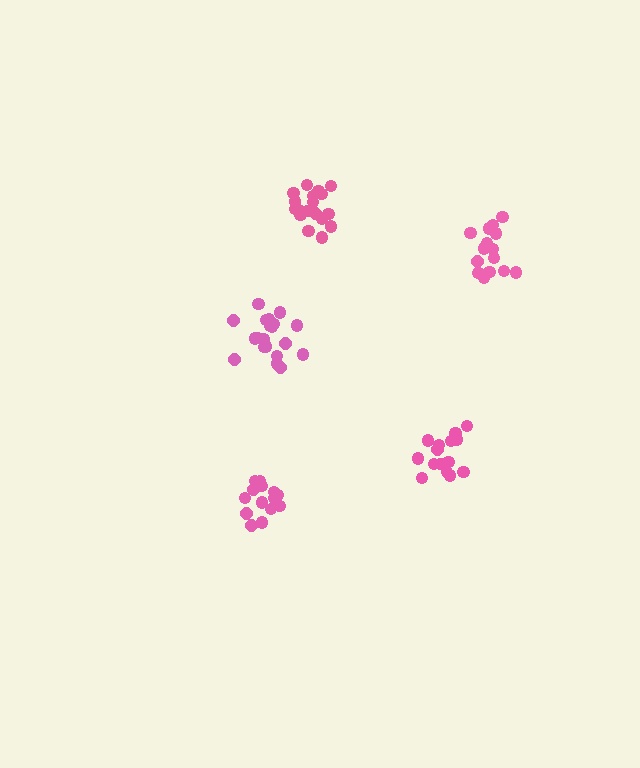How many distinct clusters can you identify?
There are 5 distinct clusters.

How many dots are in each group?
Group 1: 20 dots, Group 2: 15 dots, Group 3: 15 dots, Group 4: 15 dots, Group 5: 18 dots (83 total).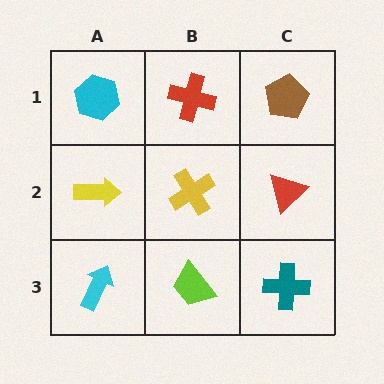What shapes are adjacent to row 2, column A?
A cyan hexagon (row 1, column A), a cyan arrow (row 3, column A), a yellow cross (row 2, column B).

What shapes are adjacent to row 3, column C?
A red triangle (row 2, column C), a lime trapezoid (row 3, column B).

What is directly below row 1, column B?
A yellow cross.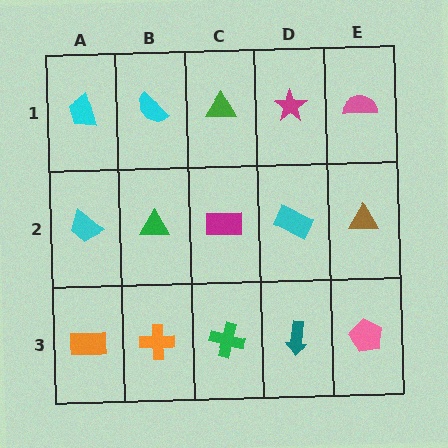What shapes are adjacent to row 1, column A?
A cyan trapezoid (row 2, column A), a cyan semicircle (row 1, column B).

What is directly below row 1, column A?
A cyan trapezoid.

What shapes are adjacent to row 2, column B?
A cyan semicircle (row 1, column B), an orange cross (row 3, column B), a cyan trapezoid (row 2, column A), a magenta rectangle (row 2, column C).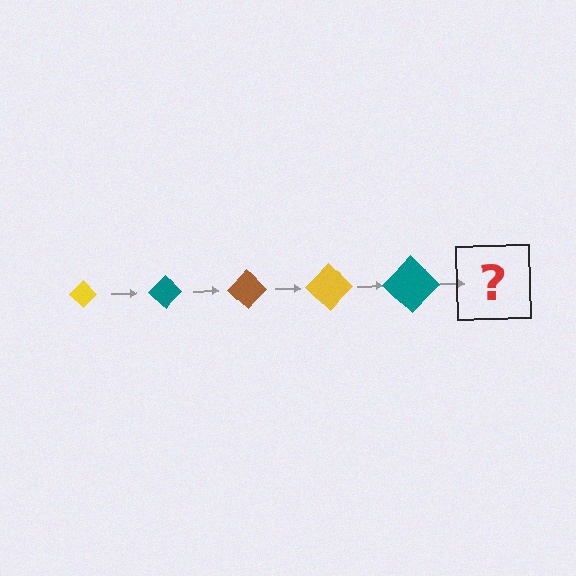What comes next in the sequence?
The next element should be a brown diamond, larger than the previous one.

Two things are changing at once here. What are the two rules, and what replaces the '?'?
The two rules are that the diamond grows larger each step and the color cycles through yellow, teal, and brown. The '?' should be a brown diamond, larger than the previous one.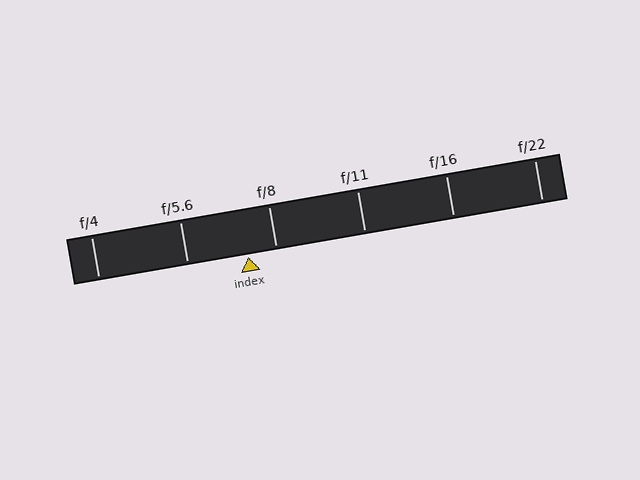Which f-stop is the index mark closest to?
The index mark is closest to f/8.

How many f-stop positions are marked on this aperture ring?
There are 6 f-stop positions marked.